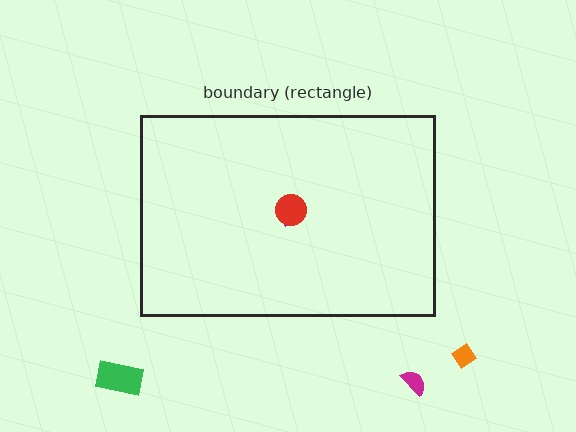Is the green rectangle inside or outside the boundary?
Outside.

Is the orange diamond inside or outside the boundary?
Outside.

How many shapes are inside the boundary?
2 inside, 3 outside.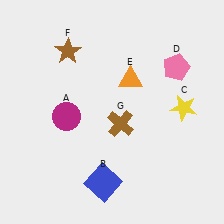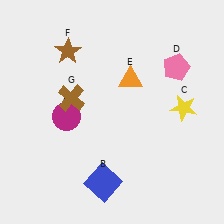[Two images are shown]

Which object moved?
The brown cross (G) moved left.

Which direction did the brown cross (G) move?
The brown cross (G) moved left.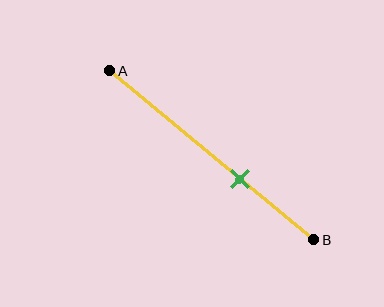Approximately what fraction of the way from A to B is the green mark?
The green mark is approximately 65% of the way from A to B.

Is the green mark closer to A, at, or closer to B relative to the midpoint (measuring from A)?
The green mark is closer to point B than the midpoint of segment AB.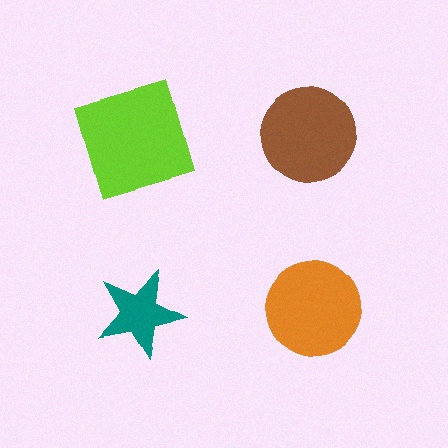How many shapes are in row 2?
2 shapes.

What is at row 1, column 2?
A brown circle.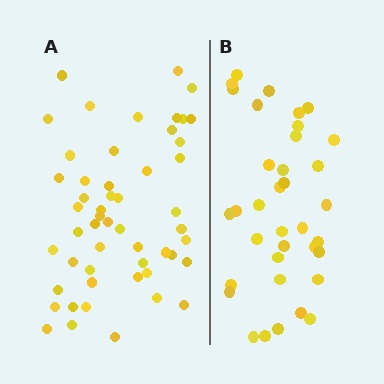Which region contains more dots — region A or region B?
Region A (the left region) has more dots.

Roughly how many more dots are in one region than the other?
Region A has approximately 15 more dots than region B.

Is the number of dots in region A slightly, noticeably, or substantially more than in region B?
Region A has noticeably more, but not dramatically so. The ratio is roughly 1.4 to 1.